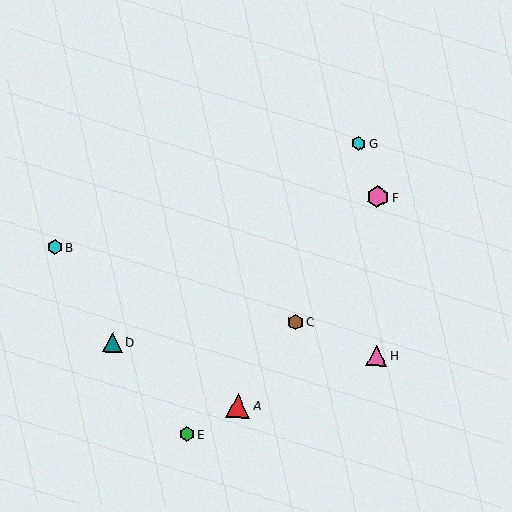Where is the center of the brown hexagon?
The center of the brown hexagon is at (296, 322).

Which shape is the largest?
The red triangle (labeled A) is the largest.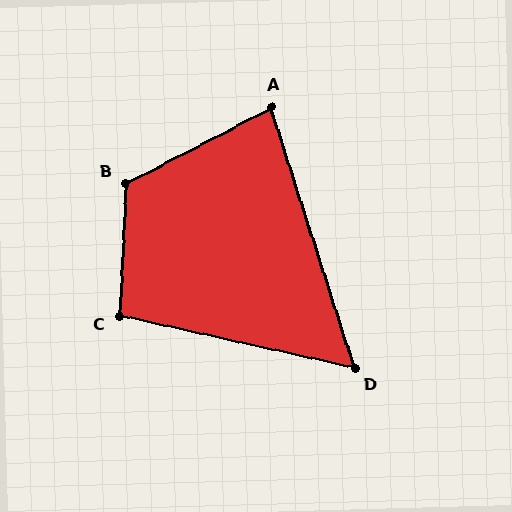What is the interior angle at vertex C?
Approximately 100 degrees (obtuse).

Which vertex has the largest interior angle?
B, at approximately 120 degrees.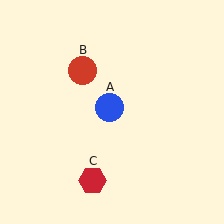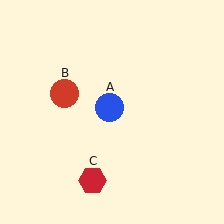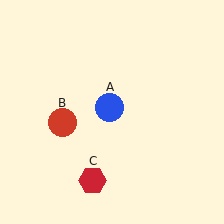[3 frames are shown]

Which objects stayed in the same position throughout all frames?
Blue circle (object A) and red hexagon (object C) remained stationary.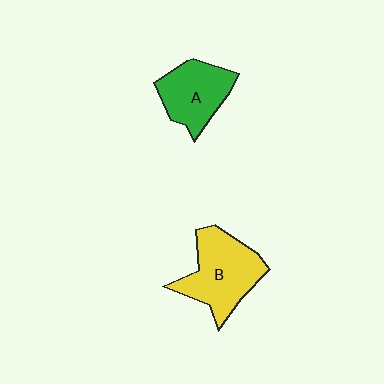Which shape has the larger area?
Shape B (yellow).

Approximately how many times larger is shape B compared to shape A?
Approximately 1.3 times.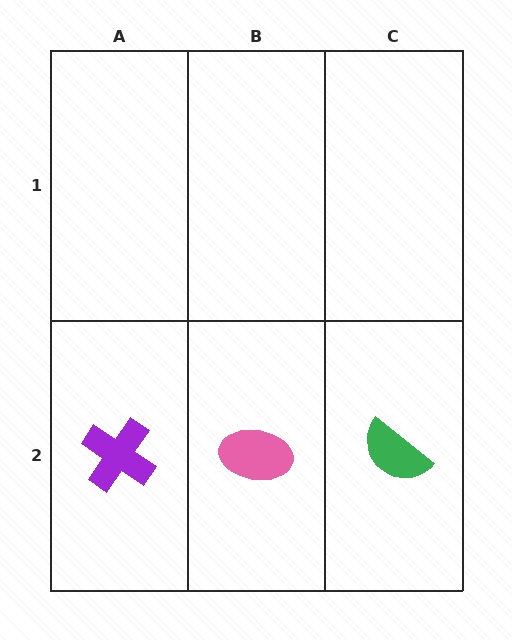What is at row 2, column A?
A purple cross.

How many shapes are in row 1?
0 shapes.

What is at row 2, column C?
A green semicircle.